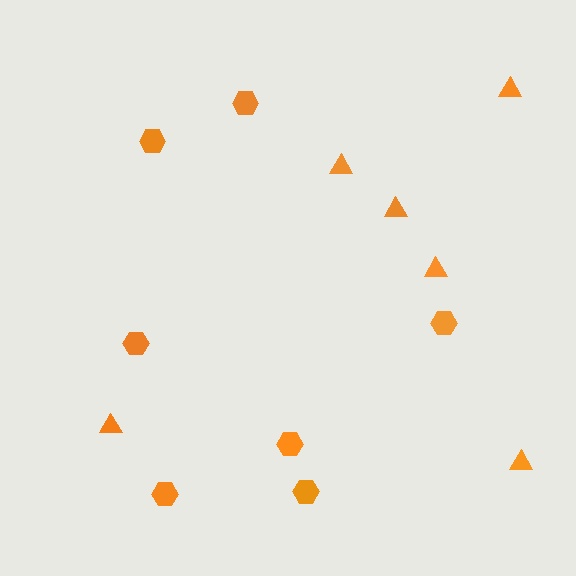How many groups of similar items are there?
There are 2 groups: one group of triangles (6) and one group of hexagons (7).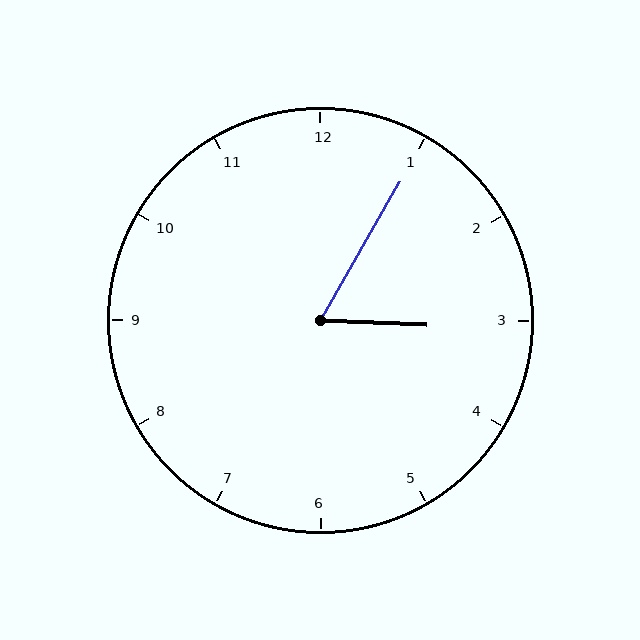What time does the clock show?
3:05.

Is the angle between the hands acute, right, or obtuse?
It is acute.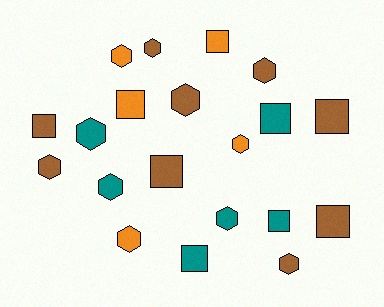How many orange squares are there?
There are 2 orange squares.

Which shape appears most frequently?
Hexagon, with 11 objects.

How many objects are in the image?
There are 20 objects.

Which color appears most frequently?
Brown, with 9 objects.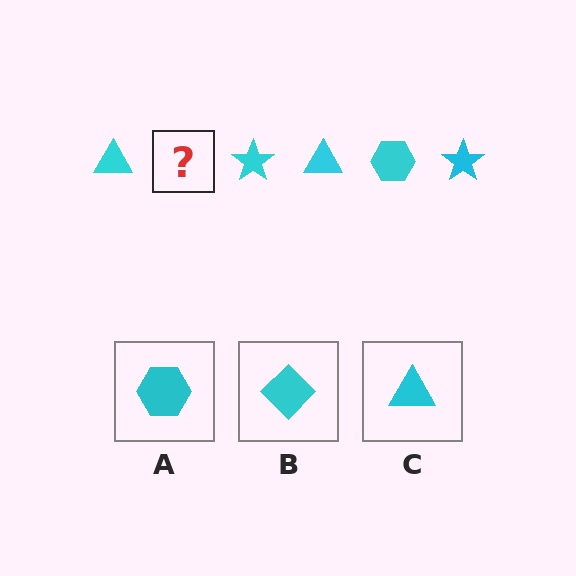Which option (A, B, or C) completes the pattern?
A.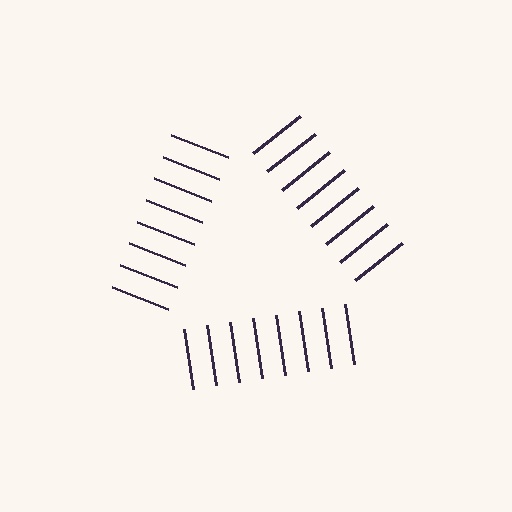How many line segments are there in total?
24 — 8 along each of the 3 edges.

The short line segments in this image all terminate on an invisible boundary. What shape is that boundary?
An illusory triangle — the line segments terminate on its edges but no continuous stroke is drawn.